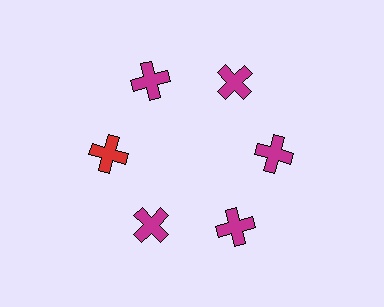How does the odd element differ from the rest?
It has a different color: red instead of magenta.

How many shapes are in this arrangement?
There are 6 shapes arranged in a ring pattern.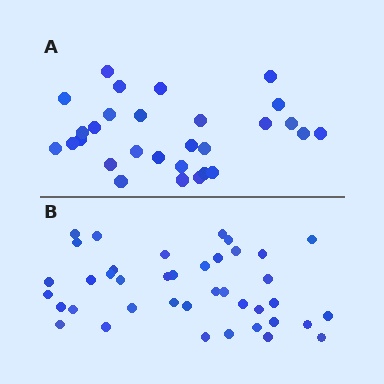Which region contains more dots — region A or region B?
Region B (the bottom region) has more dots.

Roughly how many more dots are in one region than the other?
Region B has roughly 12 or so more dots than region A.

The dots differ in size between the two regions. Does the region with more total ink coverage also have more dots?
No. Region A has more total ink coverage because its dots are larger, but region B actually contains more individual dots. Total area can be misleading — the number of items is what matters here.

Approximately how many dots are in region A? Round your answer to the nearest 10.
About 30 dots. (The exact count is 29, which rounds to 30.)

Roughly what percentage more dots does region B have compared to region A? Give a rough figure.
About 40% more.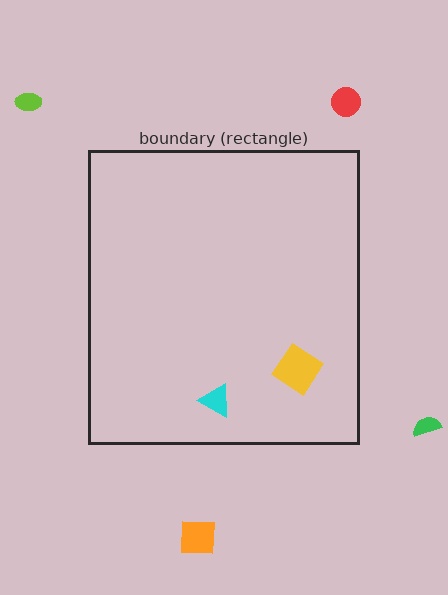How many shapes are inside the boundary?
2 inside, 4 outside.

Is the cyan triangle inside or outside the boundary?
Inside.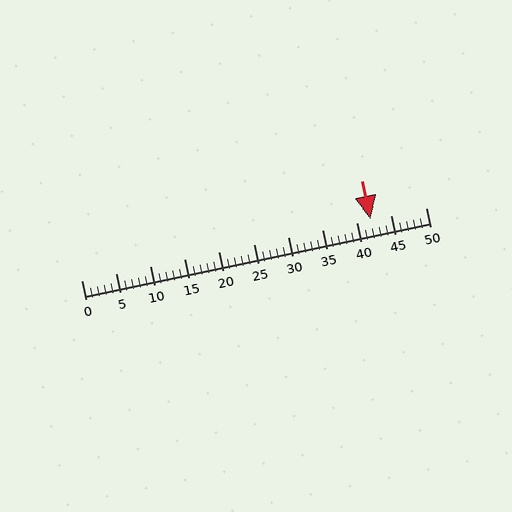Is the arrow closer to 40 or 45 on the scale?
The arrow is closer to 40.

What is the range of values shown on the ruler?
The ruler shows values from 0 to 50.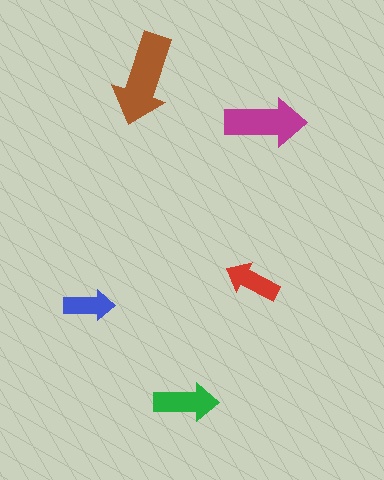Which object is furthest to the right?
The magenta arrow is rightmost.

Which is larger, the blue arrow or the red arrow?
The red one.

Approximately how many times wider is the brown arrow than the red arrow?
About 1.5 times wider.